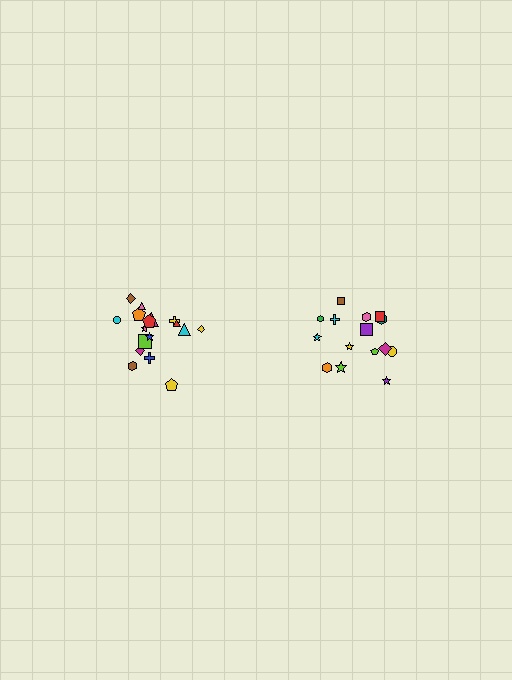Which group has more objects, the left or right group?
The left group.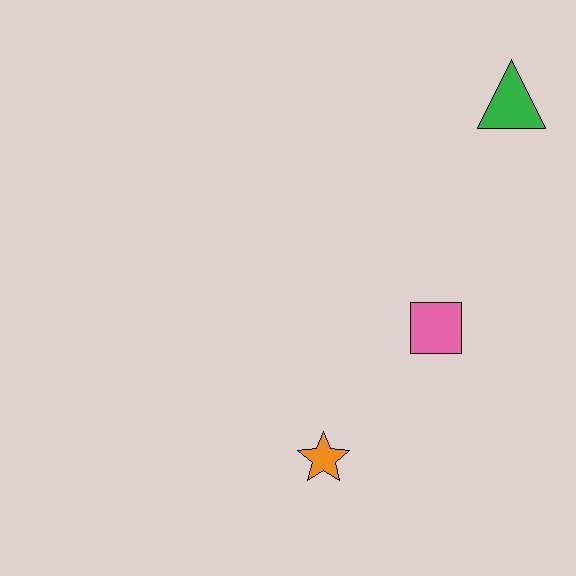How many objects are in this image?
There are 3 objects.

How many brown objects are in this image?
There are no brown objects.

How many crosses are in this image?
There are no crosses.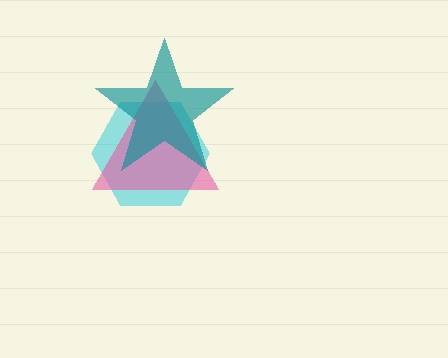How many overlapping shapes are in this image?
There are 3 overlapping shapes in the image.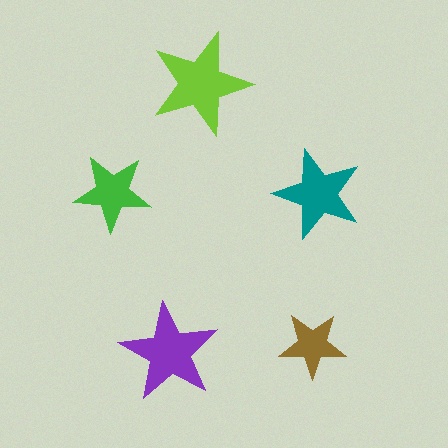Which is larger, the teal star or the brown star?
The teal one.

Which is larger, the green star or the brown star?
The green one.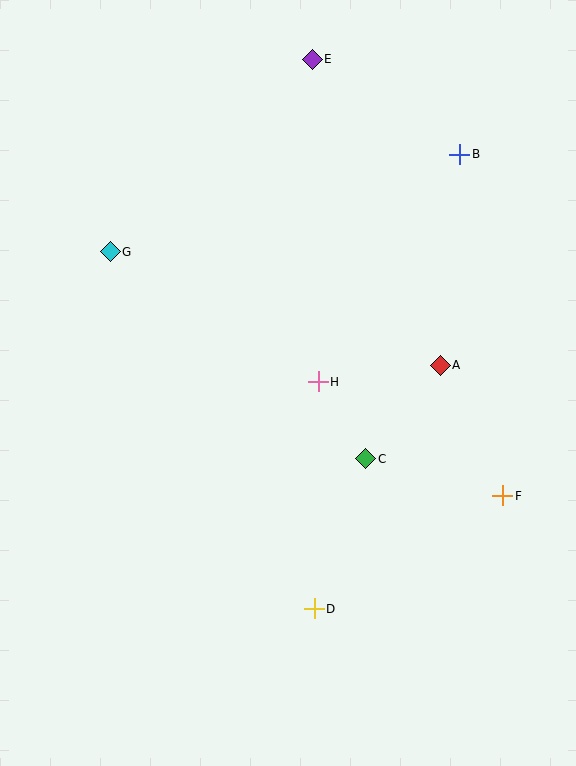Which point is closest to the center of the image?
Point H at (318, 382) is closest to the center.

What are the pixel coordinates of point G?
Point G is at (110, 252).